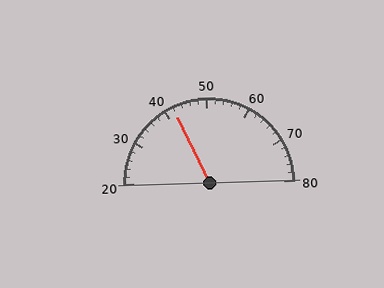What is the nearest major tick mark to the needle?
The nearest major tick mark is 40.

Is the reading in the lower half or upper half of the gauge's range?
The reading is in the lower half of the range (20 to 80).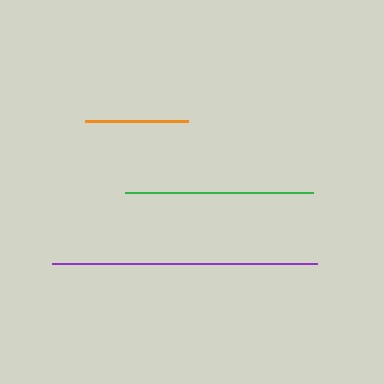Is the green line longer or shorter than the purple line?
The purple line is longer than the green line.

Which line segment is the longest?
The purple line is the longest at approximately 265 pixels.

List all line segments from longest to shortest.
From longest to shortest: purple, green, orange.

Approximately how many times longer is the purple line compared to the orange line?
The purple line is approximately 2.6 times the length of the orange line.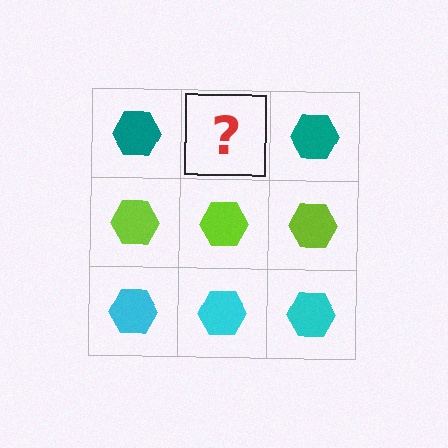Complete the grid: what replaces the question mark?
The question mark should be replaced with a teal hexagon.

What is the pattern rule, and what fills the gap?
The rule is that each row has a consistent color. The gap should be filled with a teal hexagon.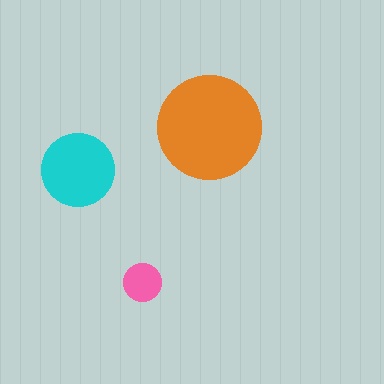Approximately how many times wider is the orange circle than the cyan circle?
About 1.5 times wider.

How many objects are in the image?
There are 3 objects in the image.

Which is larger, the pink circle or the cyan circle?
The cyan one.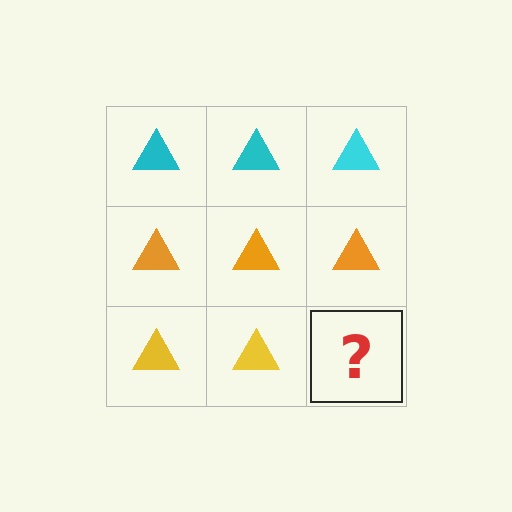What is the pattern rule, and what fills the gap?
The rule is that each row has a consistent color. The gap should be filled with a yellow triangle.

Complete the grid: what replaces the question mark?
The question mark should be replaced with a yellow triangle.